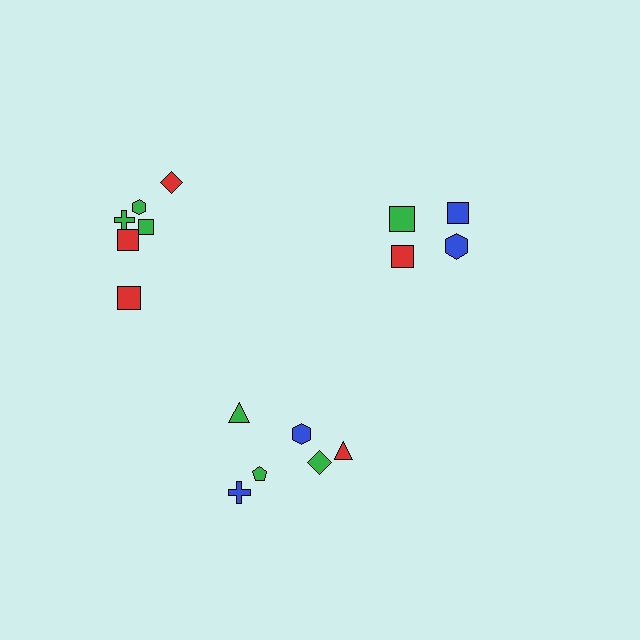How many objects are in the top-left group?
There are 6 objects.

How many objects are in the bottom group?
There are 6 objects.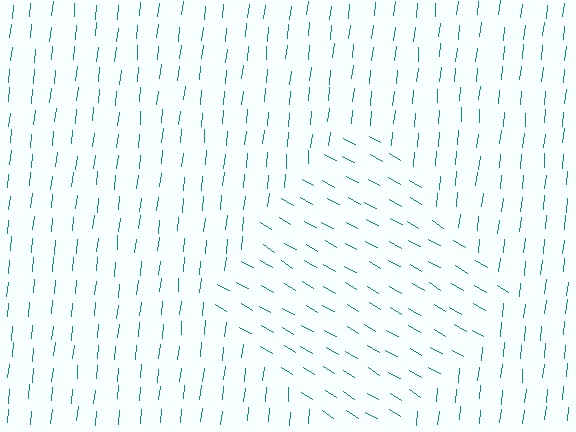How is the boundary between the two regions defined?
The boundary is defined purely by a change in line orientation (approximately 65 degrees difference). All lines are the same color and thickness.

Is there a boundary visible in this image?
Yes, there is a texture boundary formed by a change in line orientation.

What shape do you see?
I see a diamond.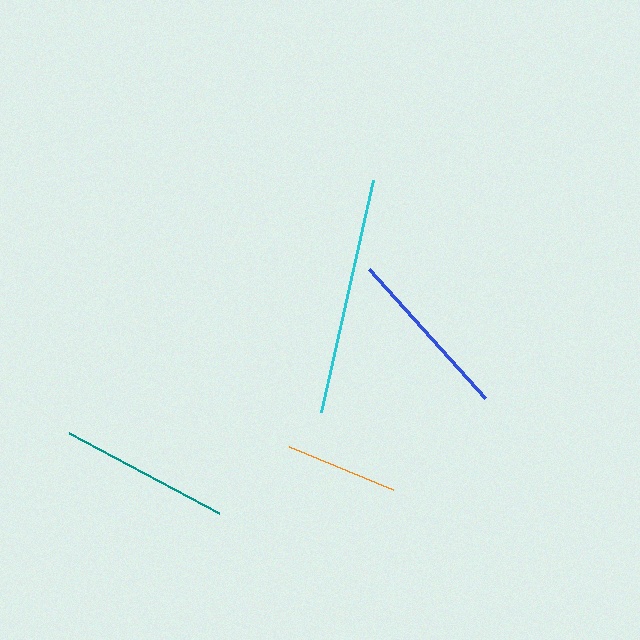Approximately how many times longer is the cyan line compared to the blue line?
The cyan line is approximately 1.4 times the length of the blue line.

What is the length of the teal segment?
The teal segment is approximately 170 pixels long.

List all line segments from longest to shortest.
From longest to shortest: cyan, blue, teal, orange.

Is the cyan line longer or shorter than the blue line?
The cyan line is longer than the blue line.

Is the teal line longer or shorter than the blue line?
The blue line is longer than the teal line.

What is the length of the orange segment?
The orange segment is approximately 112 pixels long.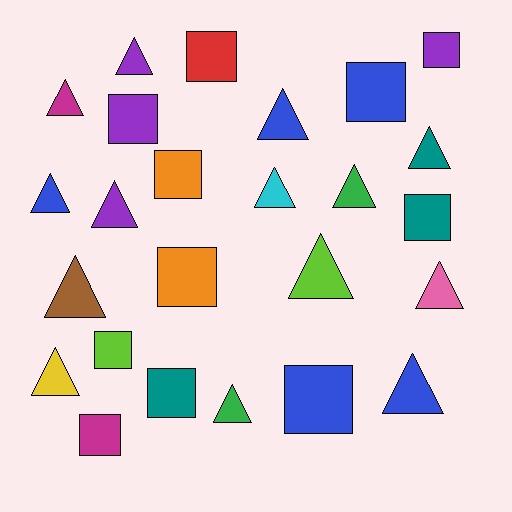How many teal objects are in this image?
There are 3 teal objects.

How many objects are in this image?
There are 25 objects.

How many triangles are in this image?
There are 14 triangles.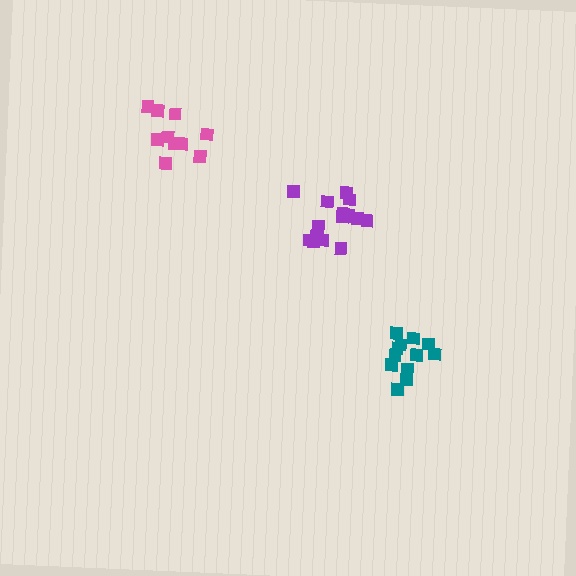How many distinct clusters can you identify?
There are 3 distinct clusters.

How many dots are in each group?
Group 1: 16 dots, Group 2: 13 dots, Group 3: 10 dots (39 total).